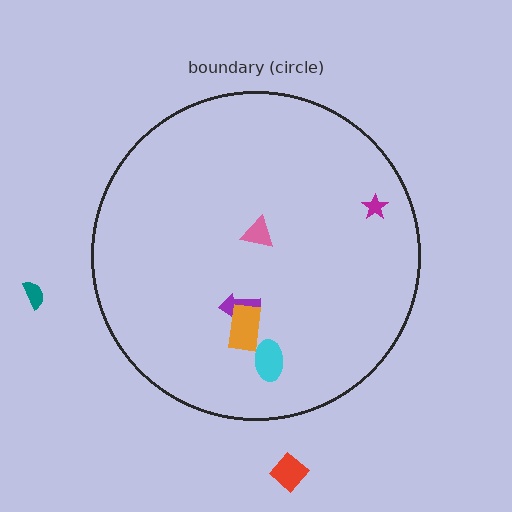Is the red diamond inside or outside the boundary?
Outside.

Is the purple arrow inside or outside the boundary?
Inside.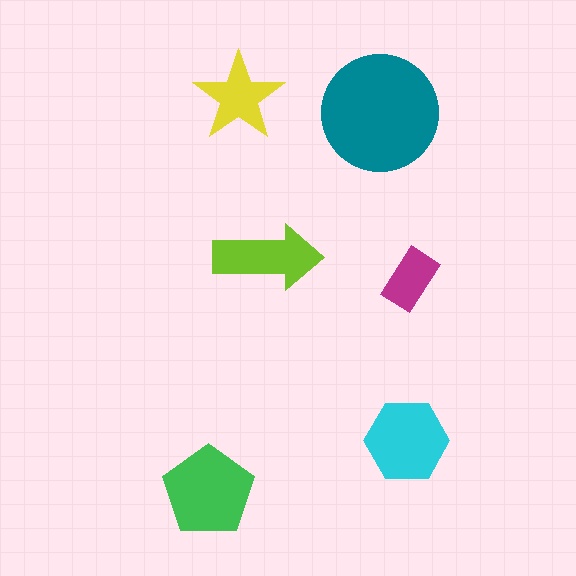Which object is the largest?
The teal circle.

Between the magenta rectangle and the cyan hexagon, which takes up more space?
The cyan hexagon.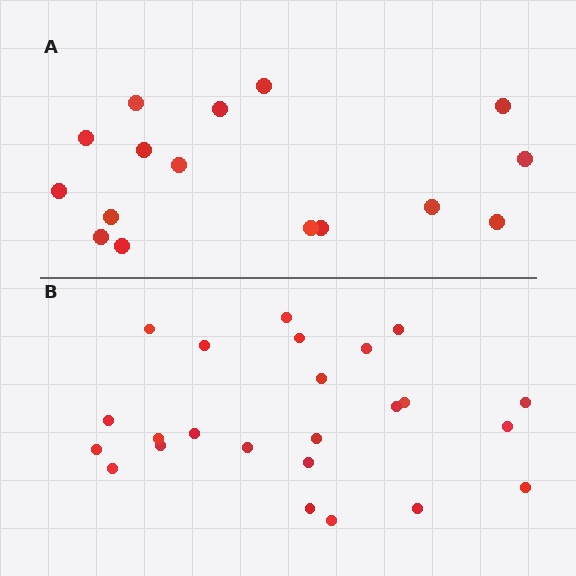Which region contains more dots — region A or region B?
Region B (the bottom region) has more dots.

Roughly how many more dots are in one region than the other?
Region B has roughly 8 or so more dots than region A.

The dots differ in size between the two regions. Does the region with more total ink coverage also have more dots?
No. Region A has more total ink coverage because its dots are larger, but region B actually contains more individual dots. Total area can be misleading — the number of items is what matters here.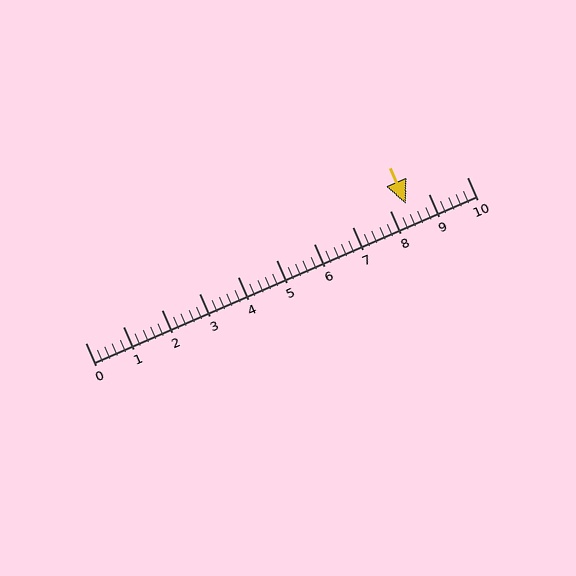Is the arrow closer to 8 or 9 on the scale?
The arrow is closer to 8.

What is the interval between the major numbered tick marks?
The major tick marks are spaced 1 units apart.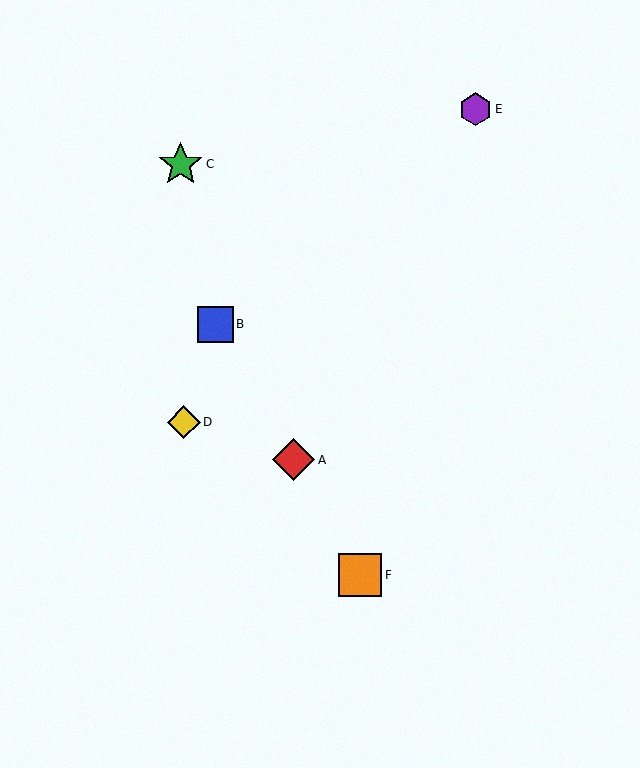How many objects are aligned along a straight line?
3 objects (A, B, F) are aligned along a straight line.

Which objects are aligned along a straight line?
Objects A, B, F are aligned along a straight line.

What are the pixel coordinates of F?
Object F is at (360, 575).